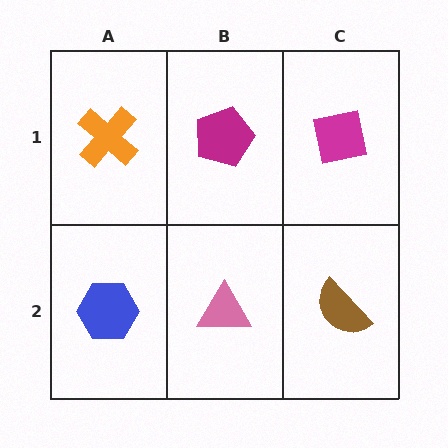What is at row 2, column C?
A brown semicircle.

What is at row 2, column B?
A pink triangle.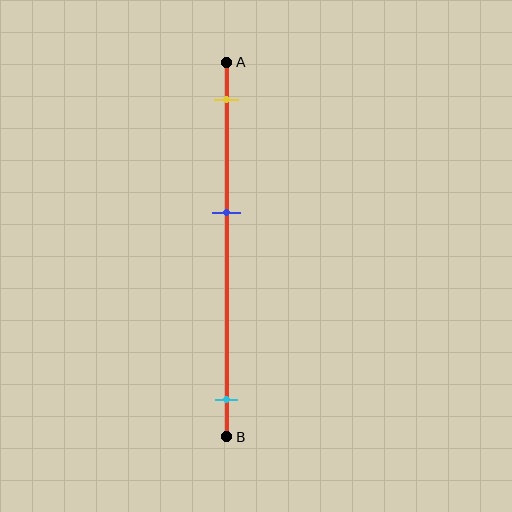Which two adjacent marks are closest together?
The yellow and blue marks are the closest adjacent pair.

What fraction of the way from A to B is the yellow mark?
The yellow mark is approximately 10% (0.1) of the way from A to B.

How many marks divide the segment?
There are 3 marks dividing the segment.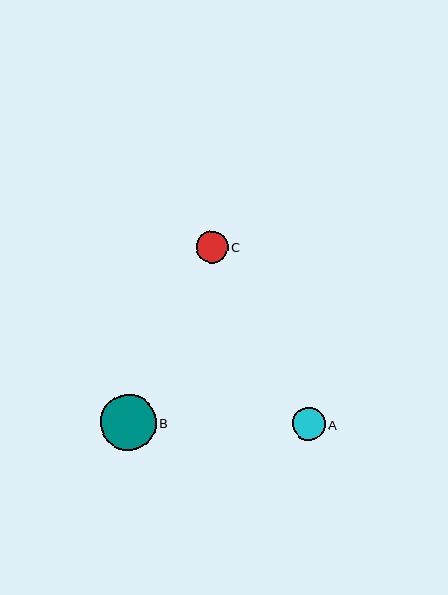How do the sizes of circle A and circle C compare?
Circle A and circle C are approximately the same size.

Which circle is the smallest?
Circle C is the smallest with a size of approximately 32 pixels.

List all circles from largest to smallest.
From largest to smallest: B, A, C.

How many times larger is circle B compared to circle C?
Circle B is approximately 1.7 times the size of circle C.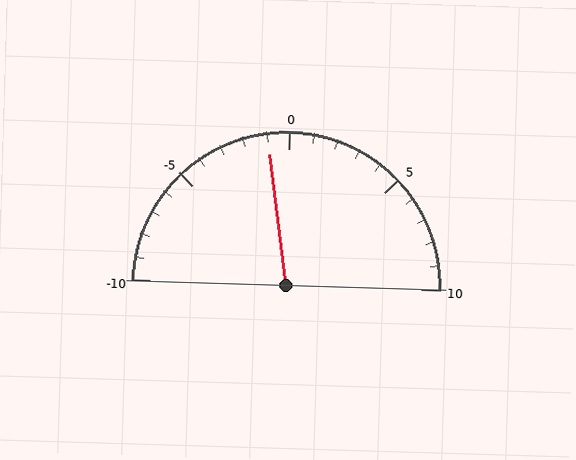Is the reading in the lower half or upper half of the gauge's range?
The reading is in the lower half of the range (-10 to 10).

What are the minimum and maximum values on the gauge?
The gauge ranges from -10 to 10.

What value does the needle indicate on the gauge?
The needle indicates approximately -1.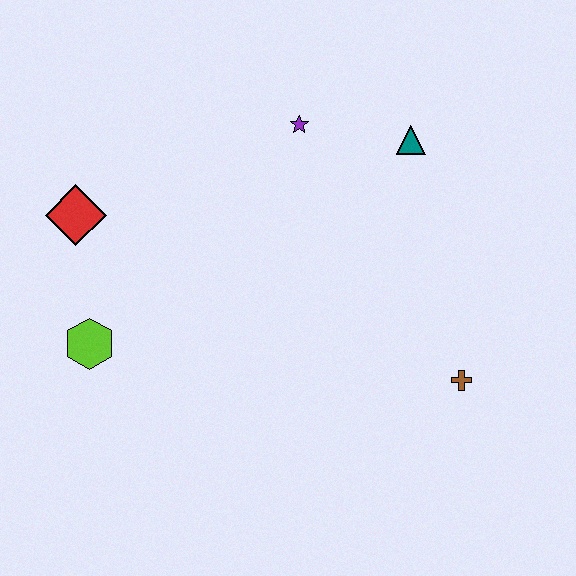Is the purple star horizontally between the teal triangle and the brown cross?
No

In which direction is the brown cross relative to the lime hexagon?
The brown cross is to the right of the lime hexagon.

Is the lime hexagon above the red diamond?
No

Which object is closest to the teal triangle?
The purple star is closest to the teal triangle.